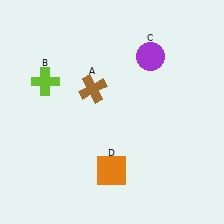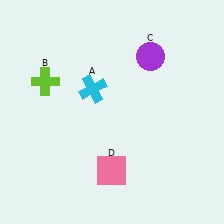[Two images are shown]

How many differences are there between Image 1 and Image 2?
There are 2 differences between the two images.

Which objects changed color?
A changed from brown to cyan. D changed from orange to pink.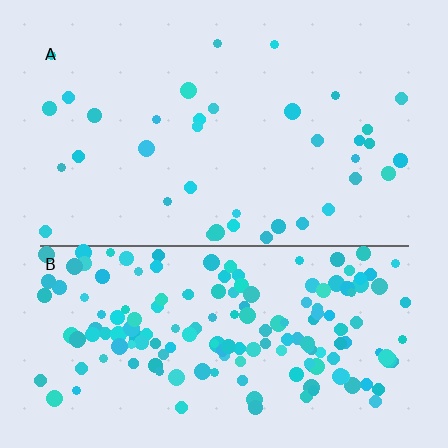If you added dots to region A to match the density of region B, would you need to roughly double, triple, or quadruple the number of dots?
Approximately quadruple.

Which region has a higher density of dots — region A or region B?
B (the bottom).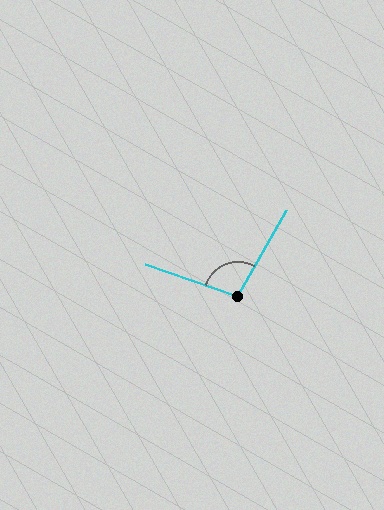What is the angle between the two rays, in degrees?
Approximately 101 degrees.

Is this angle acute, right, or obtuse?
It is obtuse.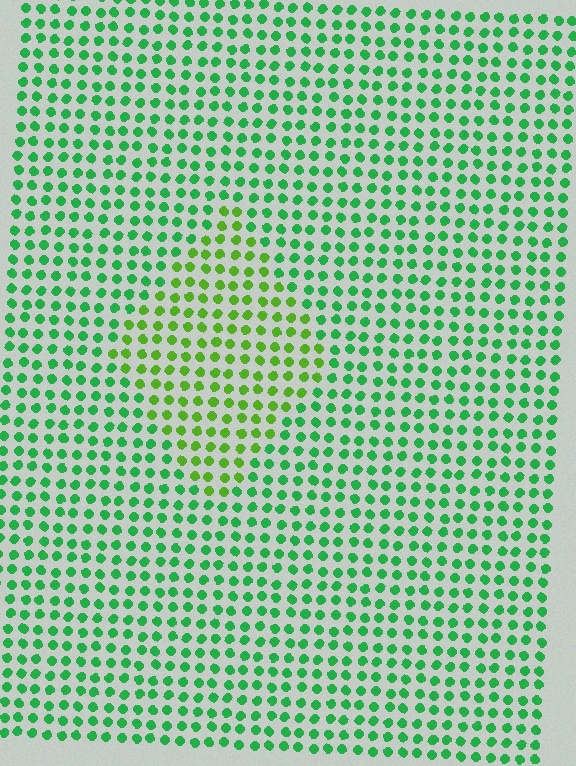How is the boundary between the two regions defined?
The boundary is defined purely by a slight shift in hue (about 35 degrees). Spacing, size, and orientation are identical on both sides.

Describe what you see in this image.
The image is filled with small green elements in a uniform arrangement. A diamond-shaped region is visible where the elements are tinted to a slightly different hue, forming a subtle color boundary.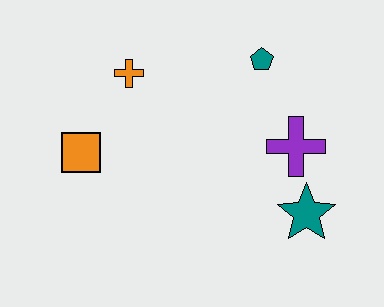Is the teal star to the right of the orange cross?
Yes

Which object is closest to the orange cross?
The orange square is closest to the orange cross.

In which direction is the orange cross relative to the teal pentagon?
The orange cross is to the left of the teal pentagon.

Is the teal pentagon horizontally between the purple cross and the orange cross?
Yes